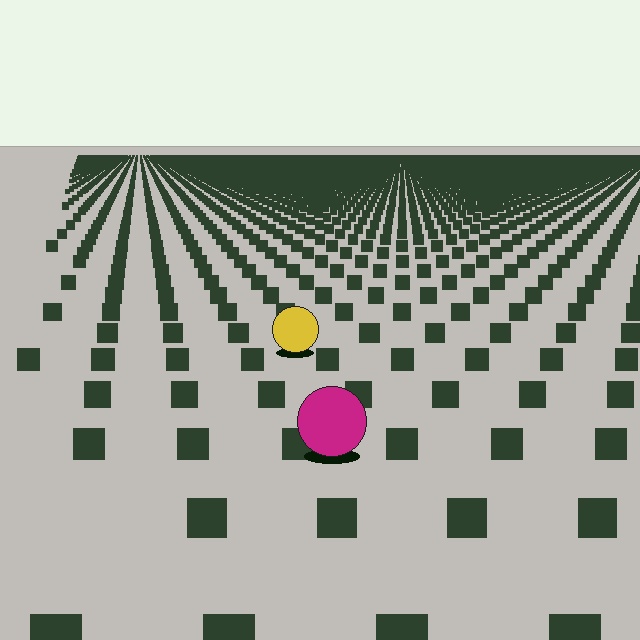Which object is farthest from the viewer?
The yellow circle is farthest from the viewer. It appears smaller and the ground texture around it is denser.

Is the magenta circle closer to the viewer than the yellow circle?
Yes. The magenta circle is closer — you can tell from the texture gradient: the ground texture is coarser near it.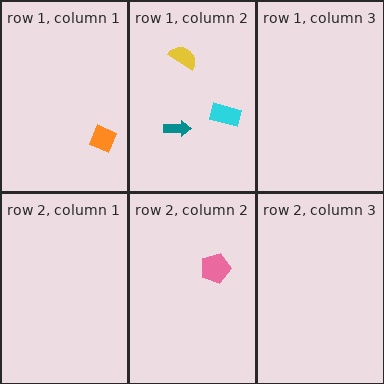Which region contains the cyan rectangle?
The row 1, column 2 region.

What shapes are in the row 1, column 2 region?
The cyan rectangle, the teal arrow, the yellow semicircle.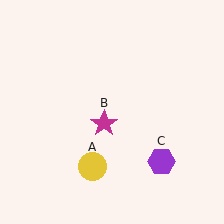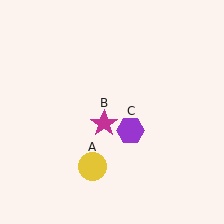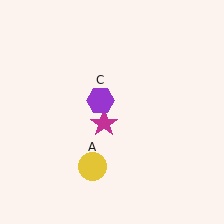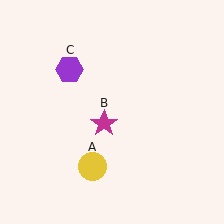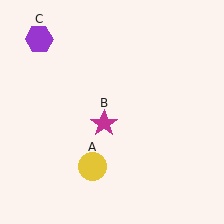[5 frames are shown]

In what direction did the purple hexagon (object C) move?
The purple hexagon (object C) moved up and to the left.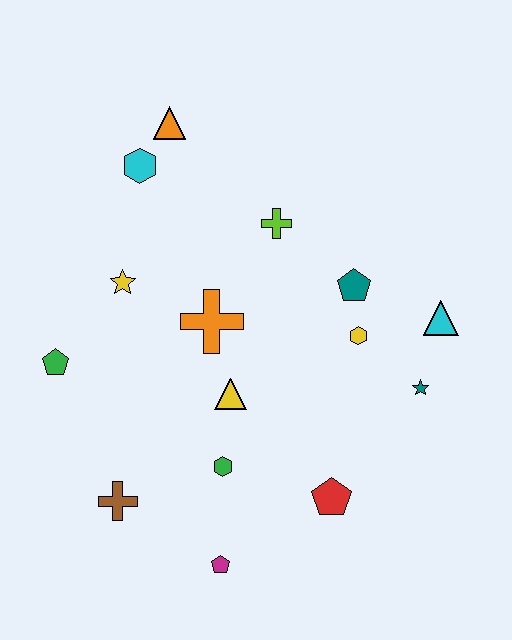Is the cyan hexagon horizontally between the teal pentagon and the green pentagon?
Yes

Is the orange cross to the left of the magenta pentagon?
Yes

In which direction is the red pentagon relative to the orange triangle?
The red pentagon is below the orange triangle.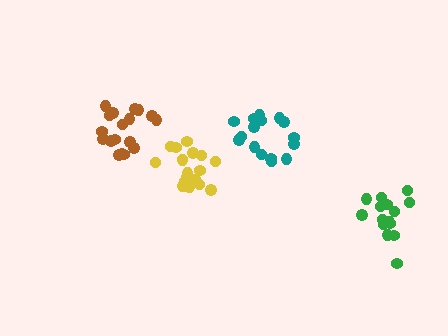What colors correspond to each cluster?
The clusters are colored: teal, yellow, brown, green.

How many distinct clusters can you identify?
There are 4 distinct clusters.